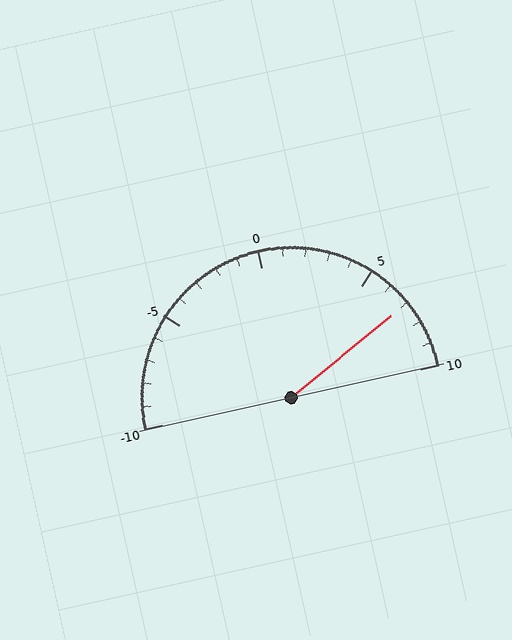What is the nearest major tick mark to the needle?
The nearest major tick mark is 5.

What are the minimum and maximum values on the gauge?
The gauge ranges from -10 to 10.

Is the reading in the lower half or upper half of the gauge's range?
The reading is in the upper half of the range (-10 to 10).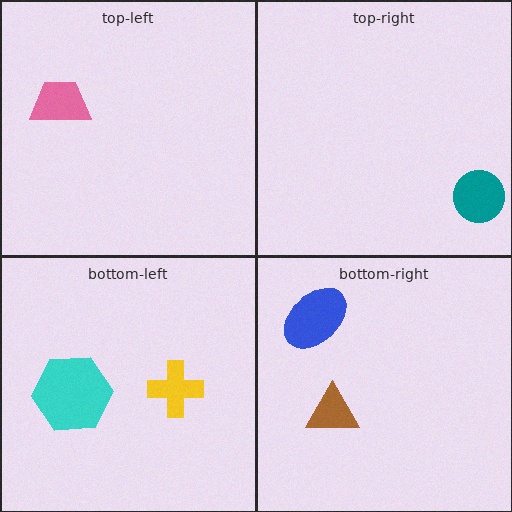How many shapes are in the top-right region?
1.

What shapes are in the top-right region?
The teal circle.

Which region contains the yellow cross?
The bottom-left region.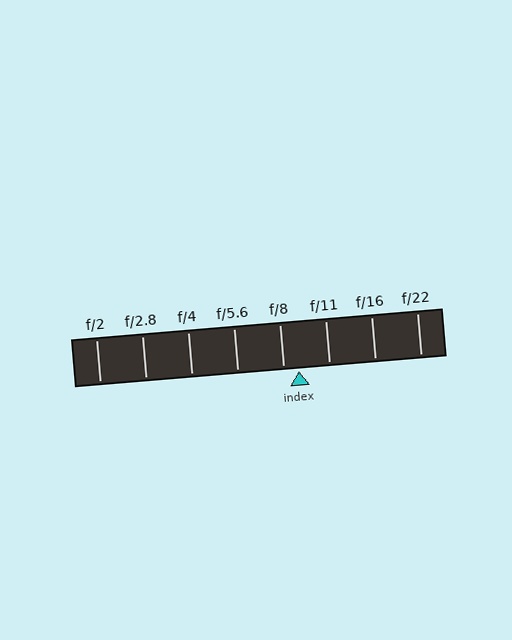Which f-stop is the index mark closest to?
The index mark is closest to f/8.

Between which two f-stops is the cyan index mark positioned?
The index mark is between f/8 and f/11.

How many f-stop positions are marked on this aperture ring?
There are 8 f-stop positions marked.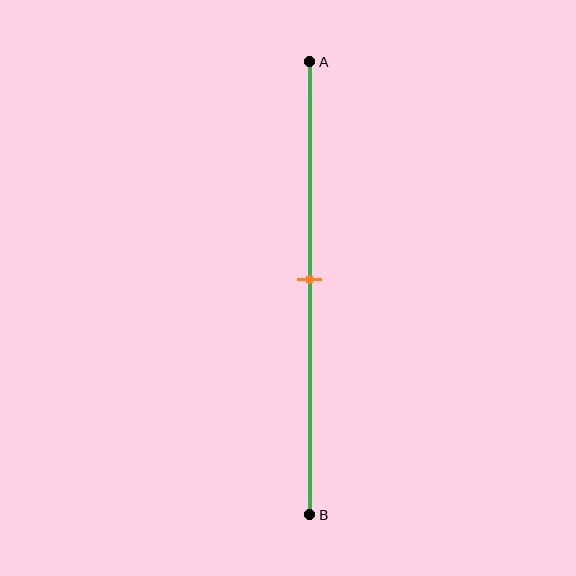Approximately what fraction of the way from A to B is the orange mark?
The orange mark is approximately 50% of the way from A to B.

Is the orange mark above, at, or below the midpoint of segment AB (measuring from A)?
The orange mark is approximately at the midpoint of segment AB.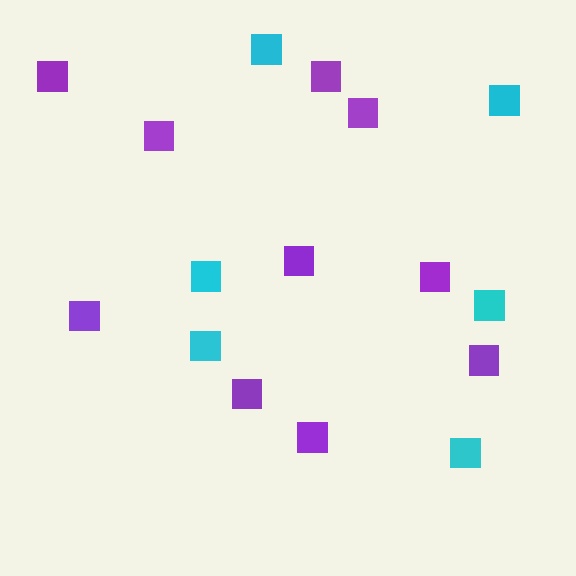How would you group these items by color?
There are 2 groups: one group of cyan squares (6) and one group of purple squares (10).